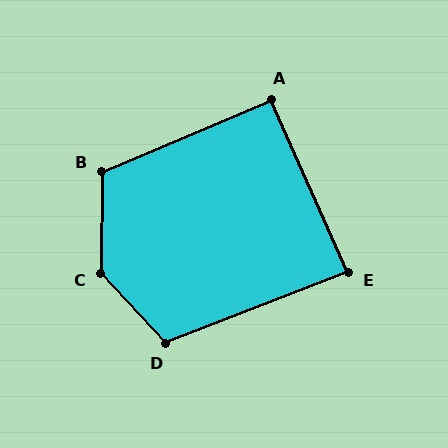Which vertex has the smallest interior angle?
E, at approximately 87 degrees.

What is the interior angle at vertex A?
Approximately 91 degrees (approximately right).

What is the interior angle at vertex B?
Approximately 114 degrees (obtuse).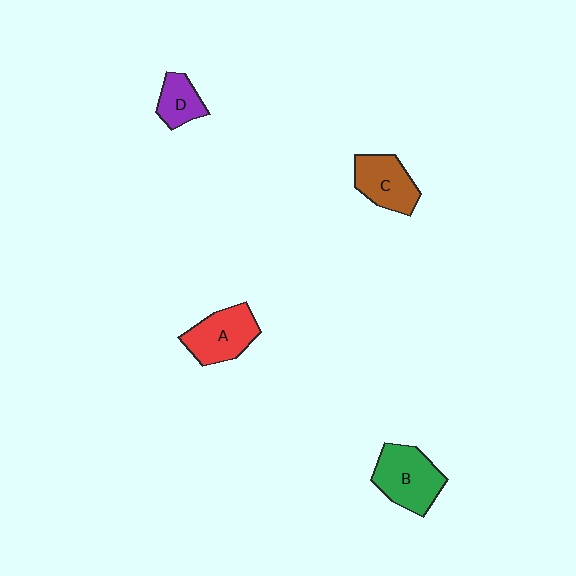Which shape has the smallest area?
Shape D (purple).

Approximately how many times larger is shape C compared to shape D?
Approximately 1.5 times.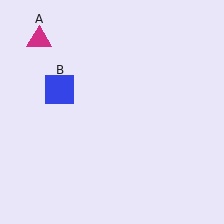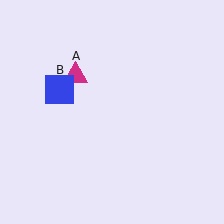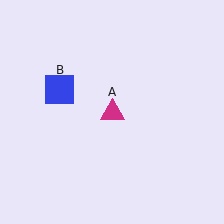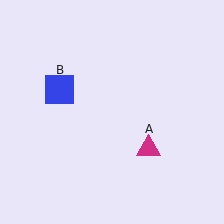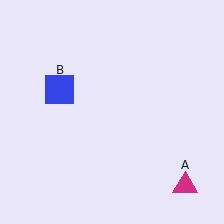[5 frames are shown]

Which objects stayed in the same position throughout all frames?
Blue square (object B) remained stationary.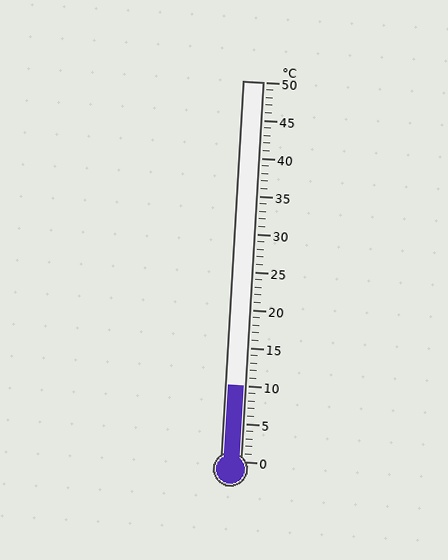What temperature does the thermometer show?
The thermometer shows approximately 10°C.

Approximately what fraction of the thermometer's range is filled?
The thermometer is filled to approximately 20% of its range.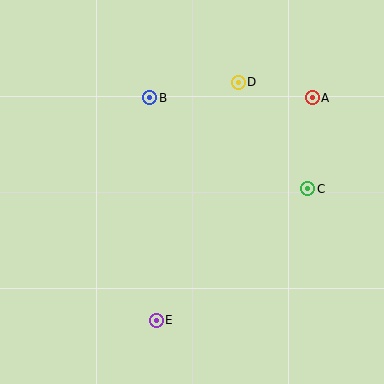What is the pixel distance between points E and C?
The distance between E and C is 200 pixels.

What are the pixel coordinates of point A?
Point A is at (312, 98).